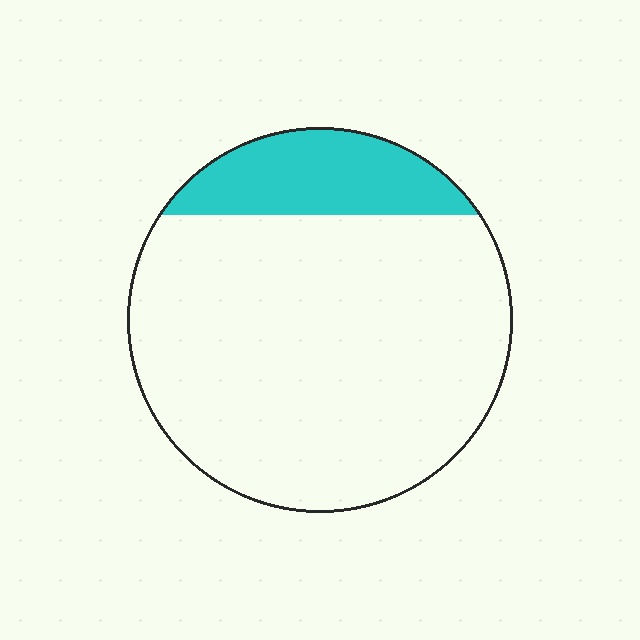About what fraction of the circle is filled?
About one sixth (1/6).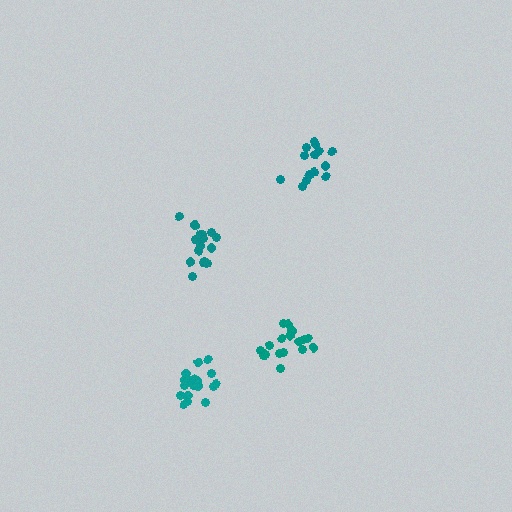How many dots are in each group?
Group 1: 15 dots, Group 2: 16 dots, Group 3: 18 dots, Group 4: 17 dots (66 total).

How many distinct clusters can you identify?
There are 4 distinct clusters.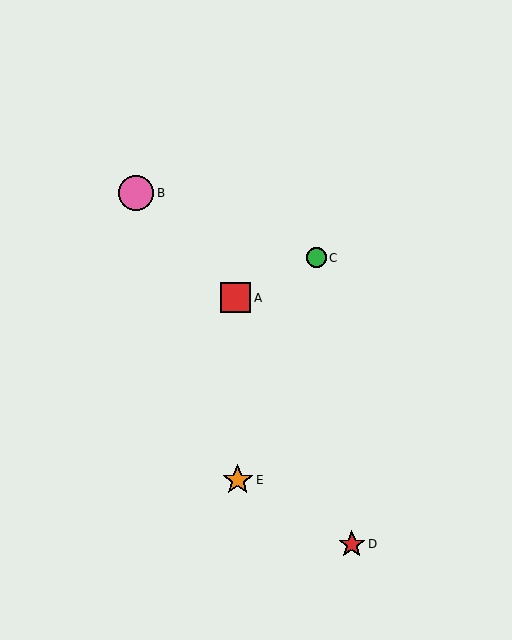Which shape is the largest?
The pink circle (labeled B) is the largest.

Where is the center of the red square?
The center of the red square is at (236, 298).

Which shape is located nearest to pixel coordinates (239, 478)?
The orange star (labeled E) at (238, 480) is nearest to that location.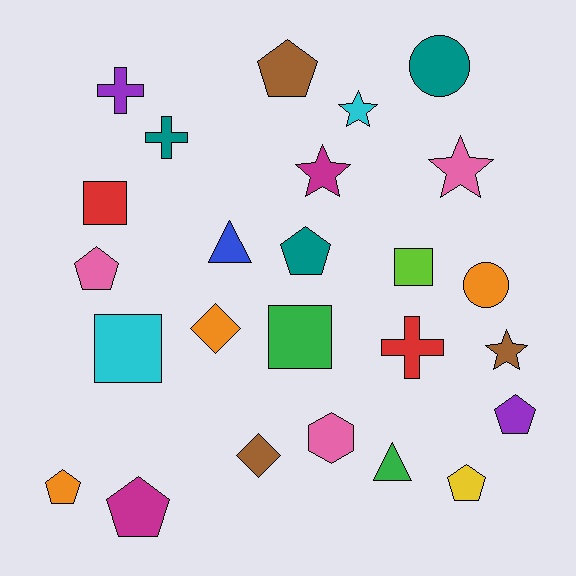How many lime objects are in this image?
There is 1 lime object.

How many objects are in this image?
There are 25 objects.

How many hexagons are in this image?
There is 1 hexagon.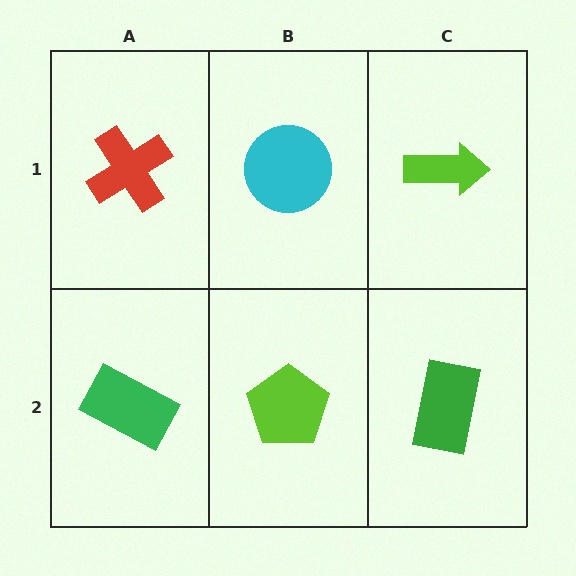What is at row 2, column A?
A green rectangle.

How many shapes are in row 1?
3 shapes.